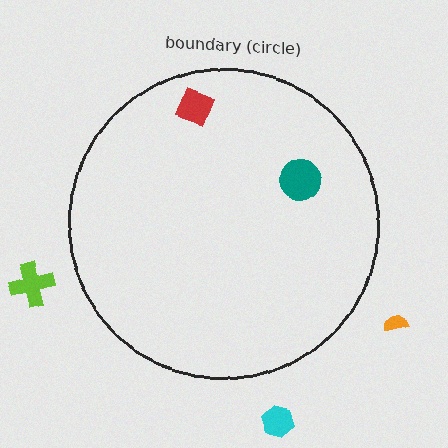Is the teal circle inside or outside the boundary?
Inside.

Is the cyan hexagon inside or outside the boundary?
Outside.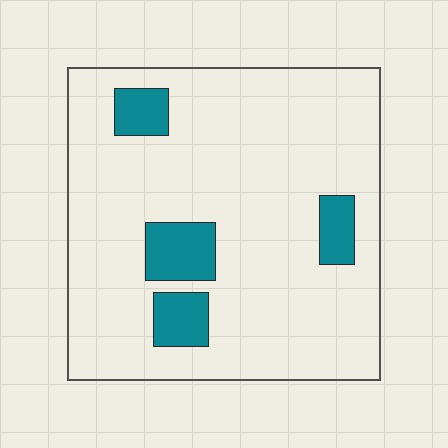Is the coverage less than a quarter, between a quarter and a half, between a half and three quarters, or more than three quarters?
Less than a quarter.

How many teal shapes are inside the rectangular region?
4.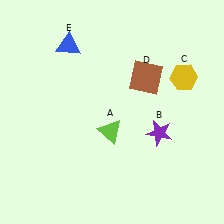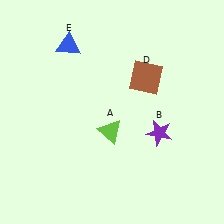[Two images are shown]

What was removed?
The yellow hexagon (C) was removed in Image 2.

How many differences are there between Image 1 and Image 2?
There is 1 difference between the two images.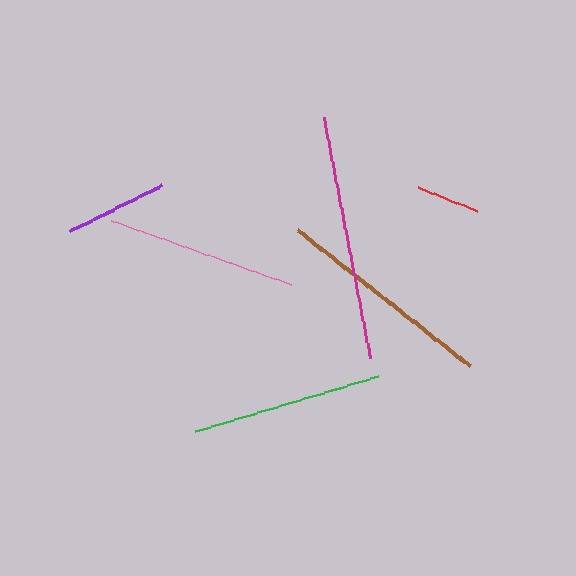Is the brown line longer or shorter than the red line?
The brown line is longer than the red line.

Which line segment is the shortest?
The red line is the shortest at approximately 64 pixels.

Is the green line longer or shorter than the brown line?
The brown line is longer than the green line.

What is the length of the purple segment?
The purple segment is approximately 103 pixels long.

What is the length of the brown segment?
The brown segment is approximately 219 pixels long.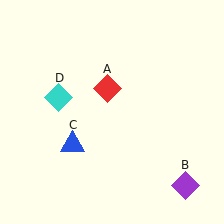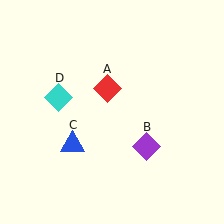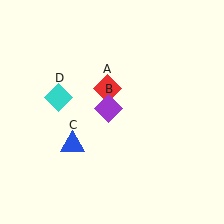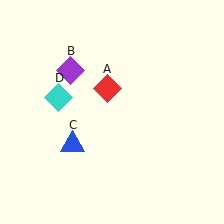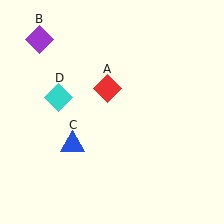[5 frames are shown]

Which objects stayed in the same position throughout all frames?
Red diamond (object A) and blue triangle (object C) and cyan diamond (object D) remained stationary.